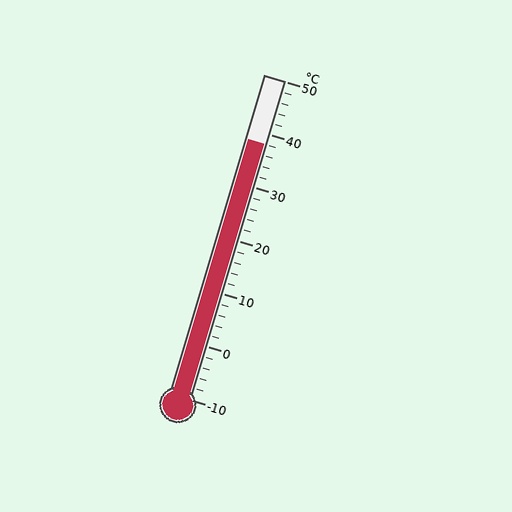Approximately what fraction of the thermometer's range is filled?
The thermometer is filled to approximately 80% of its range.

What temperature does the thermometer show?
The thermometer shows approximately 38°C.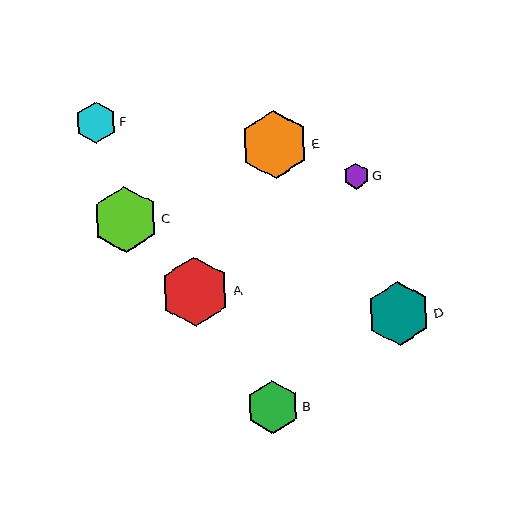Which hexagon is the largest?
Hexagon A is the largest with a size of approximately 69 pixels.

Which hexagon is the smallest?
Hexagon G is the smallest with a size of approximately 26 pixels.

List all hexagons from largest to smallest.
From largest to smallest: A, E, C, D, B, F, G.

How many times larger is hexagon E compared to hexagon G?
Hexagon E is approximately 2.6 times the size of hexagon G.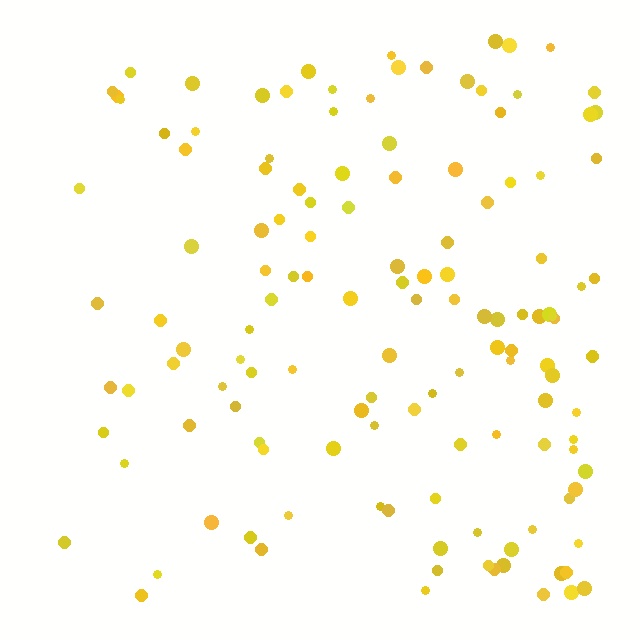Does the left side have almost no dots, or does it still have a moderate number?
Still a moderate number, just noticeably fewer than the right.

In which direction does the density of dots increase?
From left to right, with the right side densest.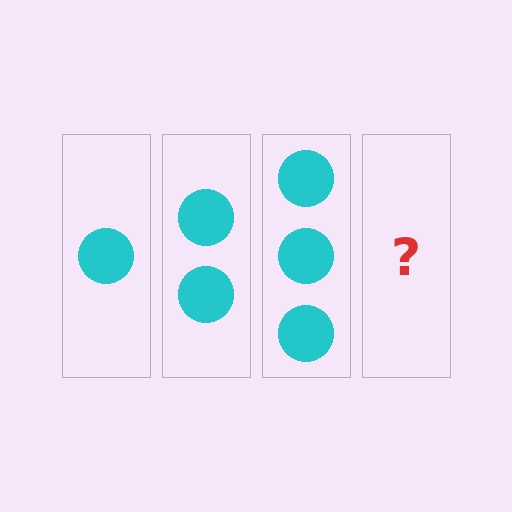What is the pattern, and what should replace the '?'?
The pattern is that each step adds one more circle. The '?' should be 4 circles.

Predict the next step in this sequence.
The next step is 4 circles.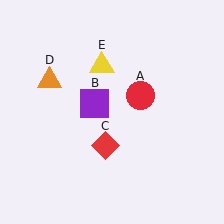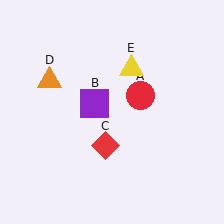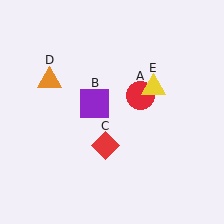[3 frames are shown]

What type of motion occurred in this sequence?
The yellow triangle (object E) rotated clockwise around the center of the scene.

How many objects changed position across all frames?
1 object changed position: yellow triangle (object E).